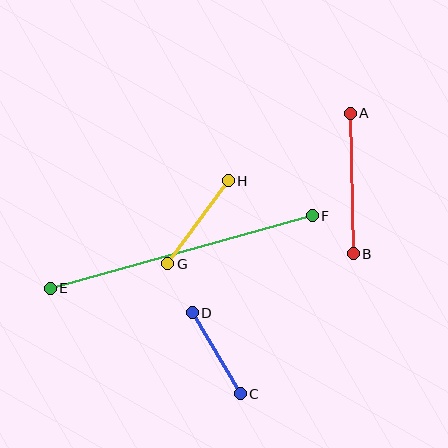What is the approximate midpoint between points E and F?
The midpoint is at approximately (181, 252) pixels.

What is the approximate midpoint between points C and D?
The midpoint is at approximately (216, 353) pixels.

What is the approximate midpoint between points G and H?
The midpoint is at approximately (198, 222) pixels.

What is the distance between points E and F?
The distance is approximately 272 pixels.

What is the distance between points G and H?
The distance is approximately 103 pixels.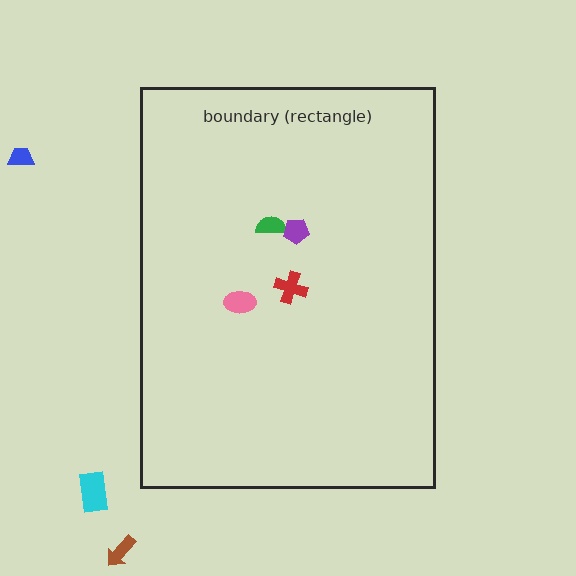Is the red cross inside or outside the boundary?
Inside.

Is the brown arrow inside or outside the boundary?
Outside.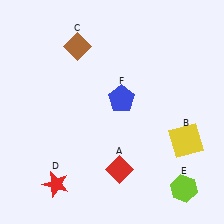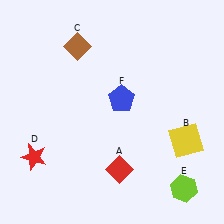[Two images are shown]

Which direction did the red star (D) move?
The red star (D) moved up.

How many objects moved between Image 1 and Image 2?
1 object moved between the two images.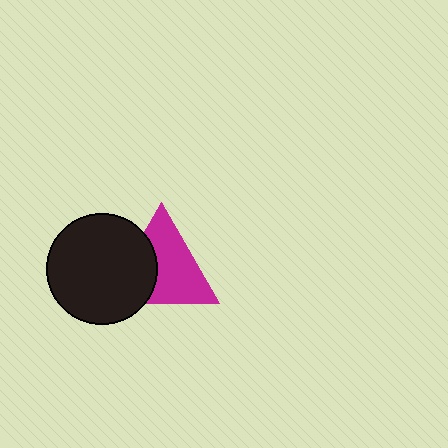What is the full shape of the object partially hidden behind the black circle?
The partially hidden object is a magenta triangle.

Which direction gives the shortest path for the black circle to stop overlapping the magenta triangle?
Moving left gives the shortest separation.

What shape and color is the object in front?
The object in front is a black circle.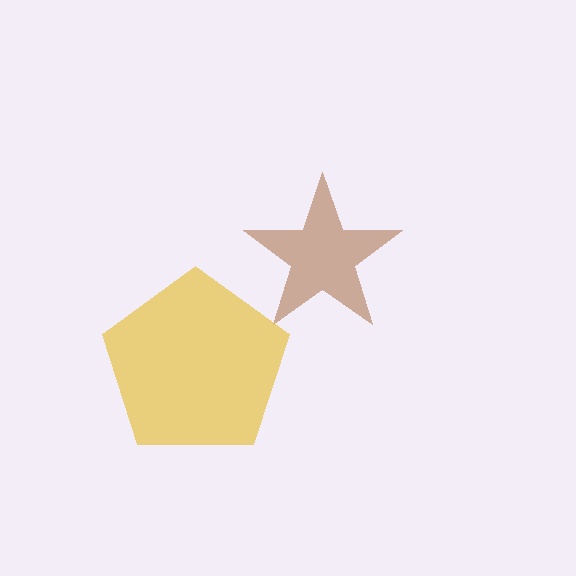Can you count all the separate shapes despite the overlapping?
Yes, there are 2 separate shapes.